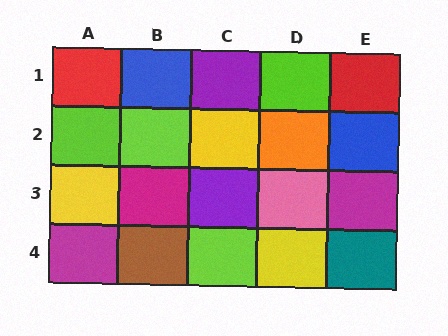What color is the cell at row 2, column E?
Blue.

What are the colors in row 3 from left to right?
Yellow, magenta, purple, pink, magenta.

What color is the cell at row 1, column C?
Purple.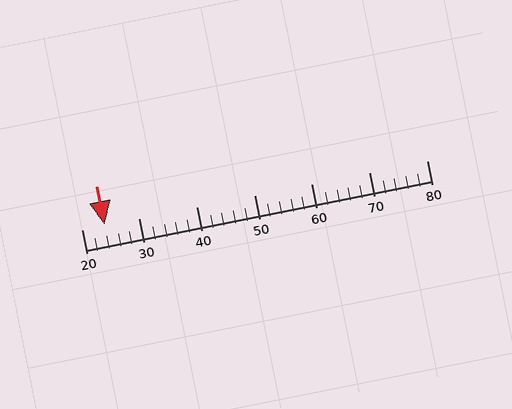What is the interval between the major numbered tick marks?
The major tick marks are spaced 10 units apart.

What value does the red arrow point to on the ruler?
The red arrow points to approximately 24.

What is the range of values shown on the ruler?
The ruler shows values from 20 to 80.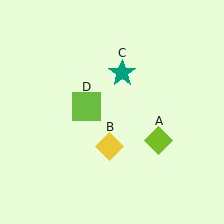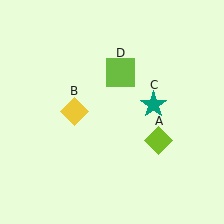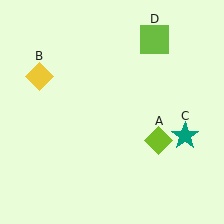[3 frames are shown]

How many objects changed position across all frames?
3 objects changed position: yellow diamond (object B), teal star (object C), lime square (object D).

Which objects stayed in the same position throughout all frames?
Lime diamond (object A) remained stationary.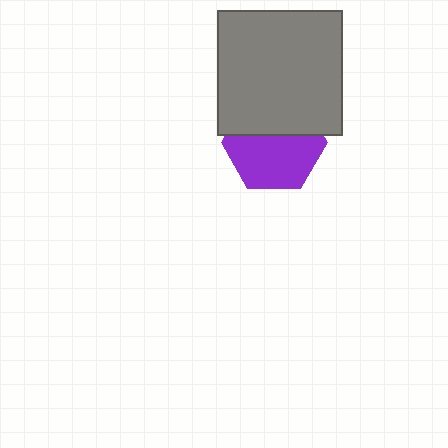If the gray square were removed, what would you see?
You would see the complete purple hexagon.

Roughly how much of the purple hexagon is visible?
About half of it is visible (roughly 60%).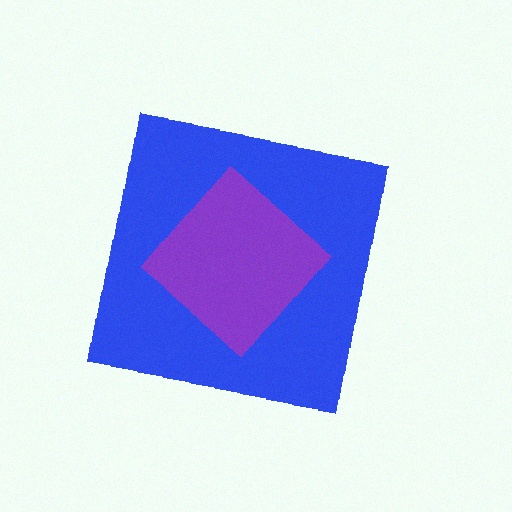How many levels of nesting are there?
2.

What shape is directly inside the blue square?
The purple diamond.